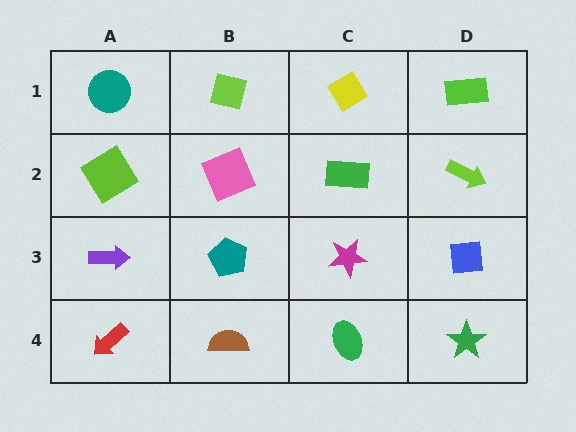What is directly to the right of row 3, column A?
A teal pentagon.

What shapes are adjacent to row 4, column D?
A blue square (row 3, column D), a green ellipse (row 4, column C).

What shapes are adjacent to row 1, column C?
A green rectangle (row 2, column C), a lime square (row 1, column B), a lime rectangle (row 1, column D).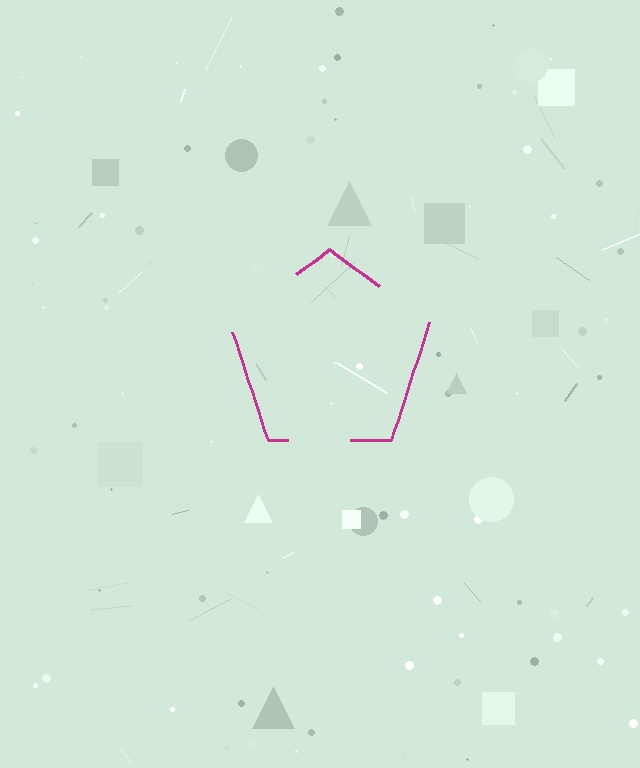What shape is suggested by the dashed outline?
The dashed outline suggests a pentagon.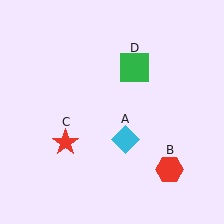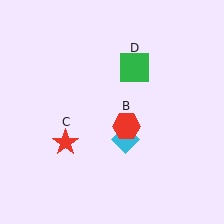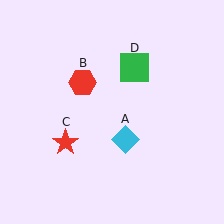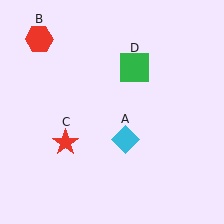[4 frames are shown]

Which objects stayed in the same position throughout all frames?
Cyan diamond (object A) and red star (object C) and green square (object D) remained stationary.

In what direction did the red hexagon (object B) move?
The red hexagon (object B) moved up and to the left.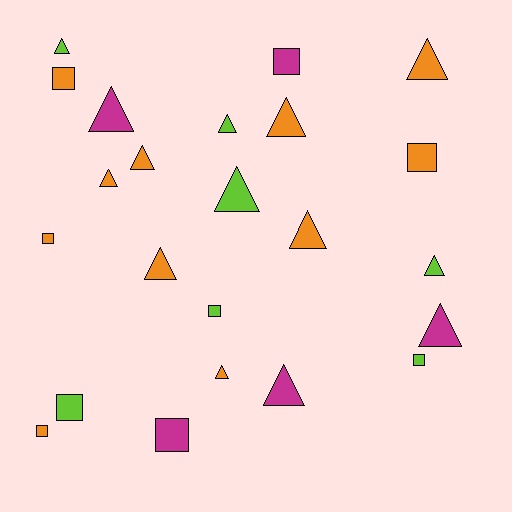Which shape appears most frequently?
Triangle, with 14 objects.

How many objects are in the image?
There are 23 objects.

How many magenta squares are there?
There are 2 magenta squares.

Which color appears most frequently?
Orange, with 11 objects.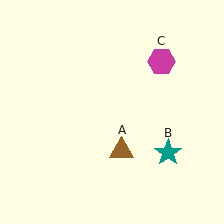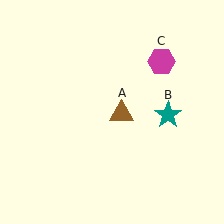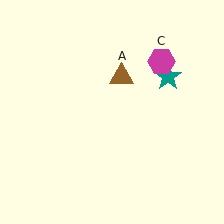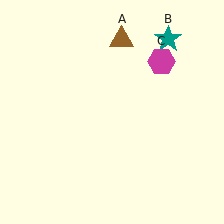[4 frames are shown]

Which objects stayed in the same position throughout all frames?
Magenta hexagon (object C) remained stationary.